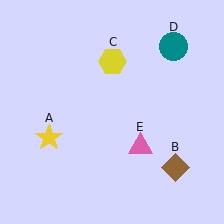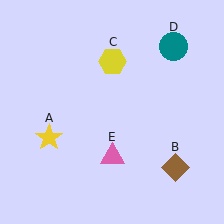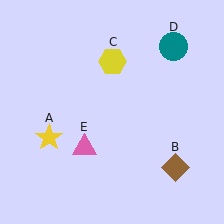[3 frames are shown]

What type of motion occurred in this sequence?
The pink triangle (object E) rotated clockwise around the center of the scene.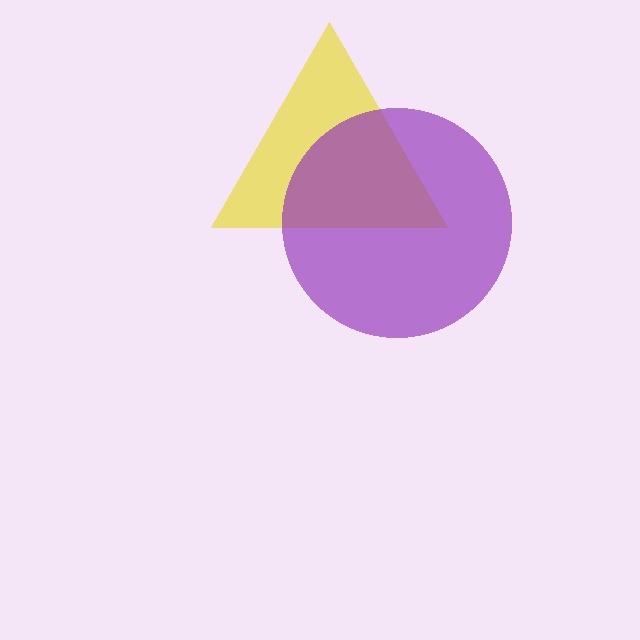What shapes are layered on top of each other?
The layered shapes are: a yellow triangle, a purple circle.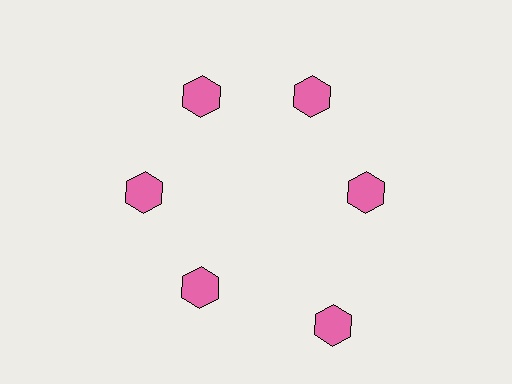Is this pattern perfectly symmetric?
No. The 6 pink hexagons are arranged in a ring, but one element near the 5 o'clock position is pushed outward from the center, breaking the 6-fold rotational symmetry.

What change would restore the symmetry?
The symmetry would be restored by moving it inward, back onto the ring so that all 6 hexagons sit at equal angles and equal distance from the center.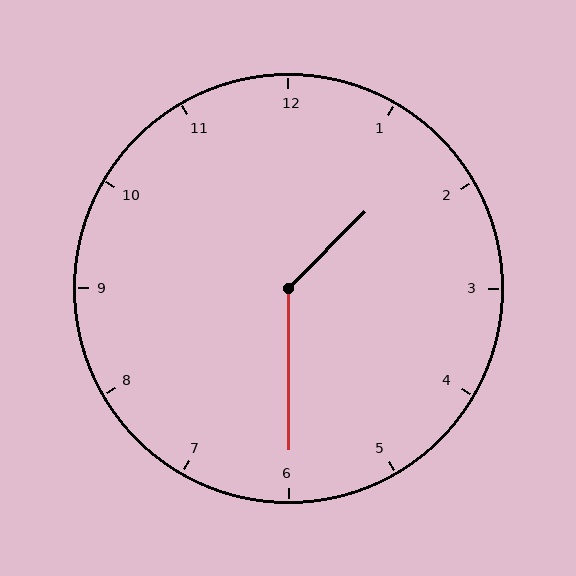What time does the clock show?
1:30.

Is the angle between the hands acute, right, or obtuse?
It is obtuse.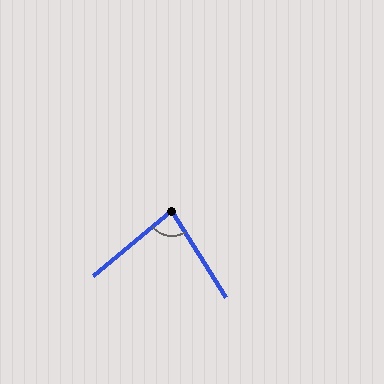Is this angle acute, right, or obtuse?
It is acute.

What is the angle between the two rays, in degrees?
Approximately 82 degrees.